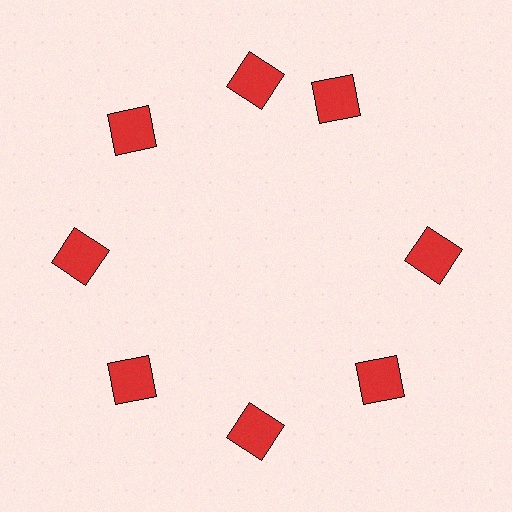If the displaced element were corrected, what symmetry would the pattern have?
It would have 8-fold rotational symmetry — the pattern would map onto itself every 45 degrees.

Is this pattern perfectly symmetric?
No. The 8 red squares are arranged in a ring, but one element near the 2 o'clock position is rotated out of alignment along the ring, breaking the 8-fold rotational symmetry.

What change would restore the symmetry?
The symmetry would be restored by rotating it back into even spacing with its neighbors so that all 8 squares sit at equal angles and equal distance from the center.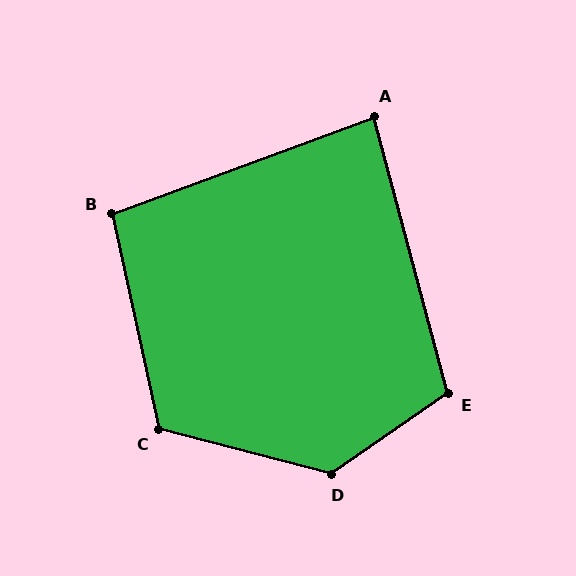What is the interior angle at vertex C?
Approximately 117 degrees (obtuse).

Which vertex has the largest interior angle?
D, at approximately 130 degrees.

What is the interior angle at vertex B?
Approximately 98 degrees (obtuse).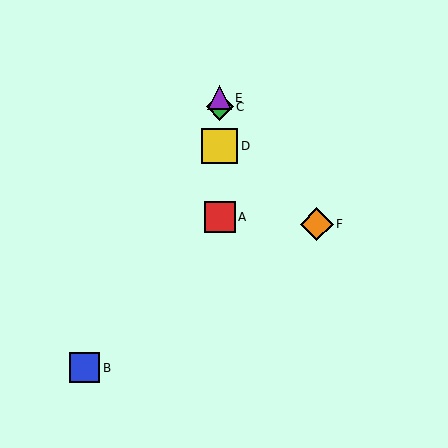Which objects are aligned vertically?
Objects A, C, D, E are aligned vertically.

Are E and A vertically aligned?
Yes, both are at x≈220.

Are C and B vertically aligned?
No, C is at x≈220 and B is at x≈85.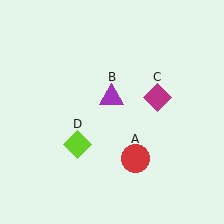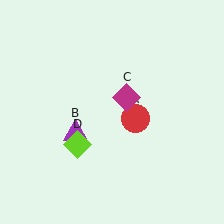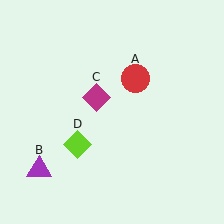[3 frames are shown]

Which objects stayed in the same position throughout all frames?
Lime diamond (object D) remained stationary.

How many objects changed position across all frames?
3 objects changed position: red circle (object A), purple triangle (object B), magenta diamond (object C).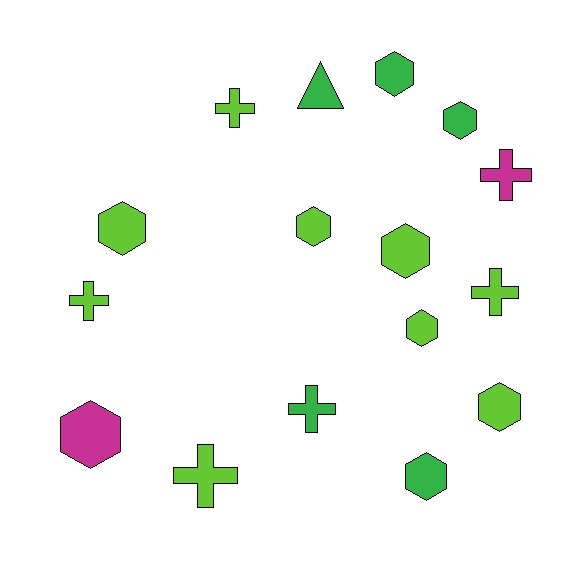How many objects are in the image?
There are 16 objects.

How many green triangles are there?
There is 1 green triangle.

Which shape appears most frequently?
Hexagon, with 9 objects.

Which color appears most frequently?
Lime, with 9 objects.